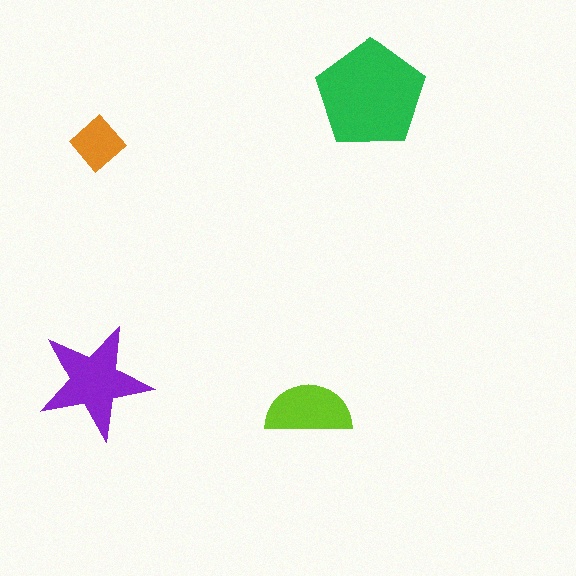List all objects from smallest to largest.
The orange diamond, the lime semicircle, the purple star, the green pentagon.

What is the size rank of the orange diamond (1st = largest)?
4th.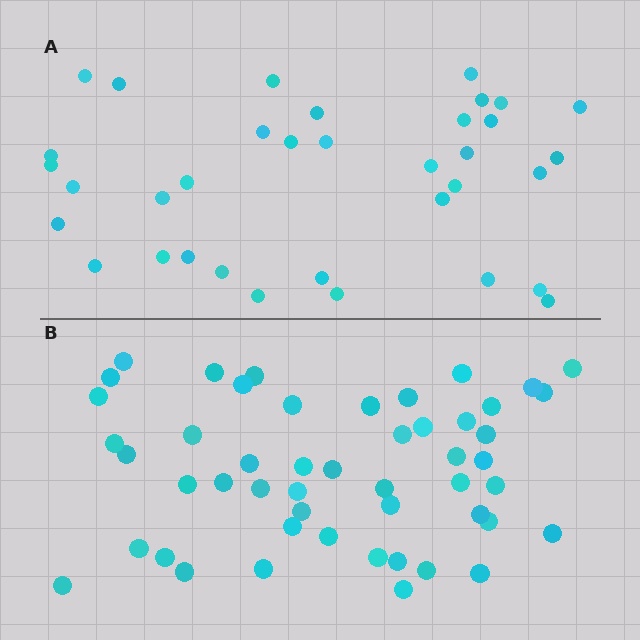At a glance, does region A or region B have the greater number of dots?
Region B (the bottom region) has more dots.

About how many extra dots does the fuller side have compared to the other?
Region B has approximately 15 more dots than region A.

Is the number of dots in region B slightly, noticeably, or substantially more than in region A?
Region B has noticeably more, but not dramatically so. The ratio is roughly 1.4 to 1.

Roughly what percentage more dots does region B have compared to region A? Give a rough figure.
About 45% more.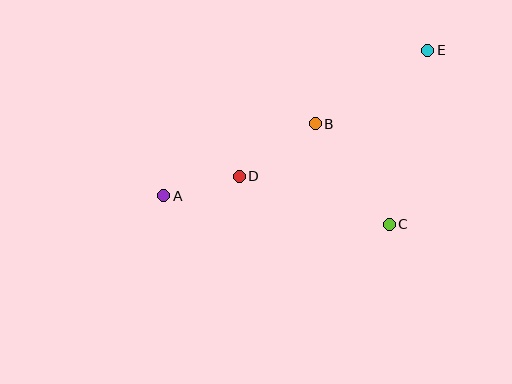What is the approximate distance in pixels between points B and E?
The distance between B and E is approximately 134 pixels.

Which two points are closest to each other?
Points A and D are closest to each other.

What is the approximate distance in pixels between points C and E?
The distance between C and E is approximately 178 pixels.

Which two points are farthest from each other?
Points A and E are farthest from each other.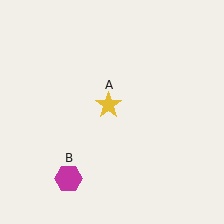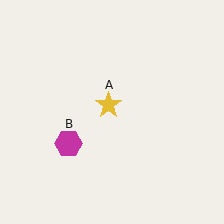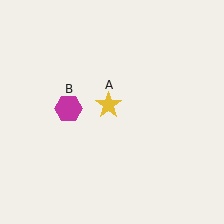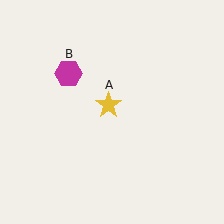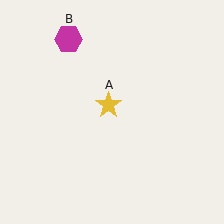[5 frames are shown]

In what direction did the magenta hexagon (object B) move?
The magenta hexagon (object B) moved up.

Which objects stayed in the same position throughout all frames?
Yellow star (object A) remained stationary.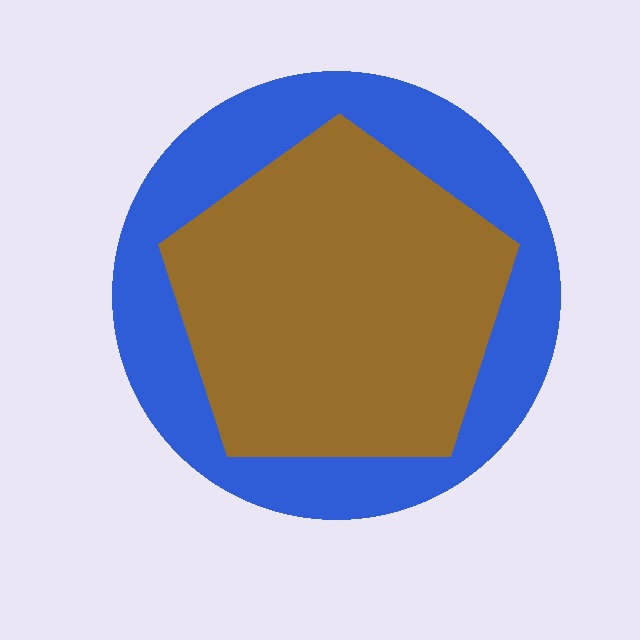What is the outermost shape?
The blue circle.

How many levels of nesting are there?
2.